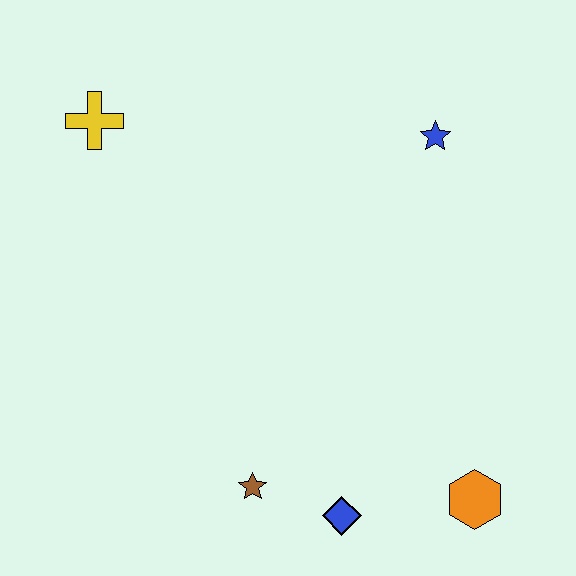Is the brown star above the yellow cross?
No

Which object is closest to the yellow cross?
The blue star is closest to the yellow cross.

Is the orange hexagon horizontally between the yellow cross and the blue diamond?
No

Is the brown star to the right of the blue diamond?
No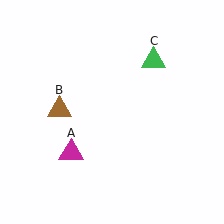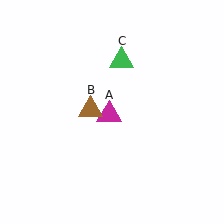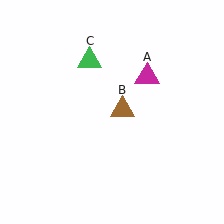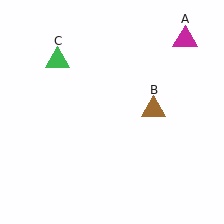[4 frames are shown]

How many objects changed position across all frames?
3 objects changed position: magenta triangle (object A), brown triangle (object B), green triangle (object C).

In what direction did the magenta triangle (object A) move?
The magenta triangle (object A) moved up and to the right.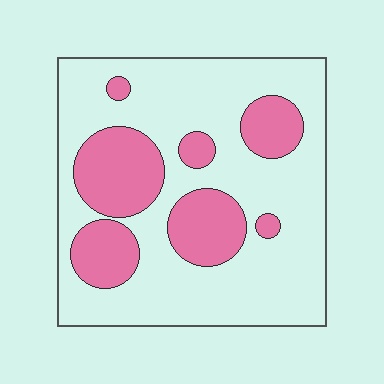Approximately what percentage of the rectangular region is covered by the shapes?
Approximately 30%.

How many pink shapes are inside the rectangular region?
7.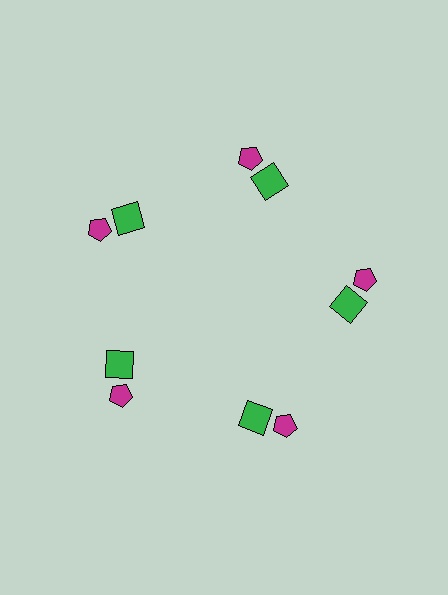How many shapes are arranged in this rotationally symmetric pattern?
There are 10 shapes, arranged in 5 groups of 2.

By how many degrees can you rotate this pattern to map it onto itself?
The pattern maps onto itself every 72 degrees of rotation.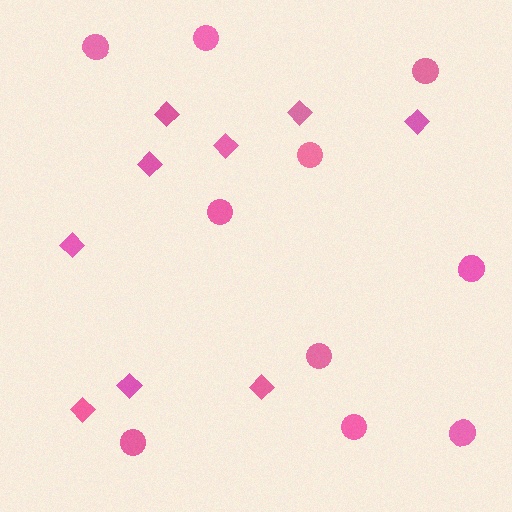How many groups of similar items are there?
There are 2 groups: one group of circles (10) and one group of diamonds (9).